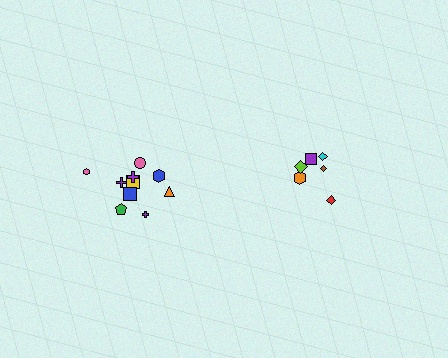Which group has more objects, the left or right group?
The left group.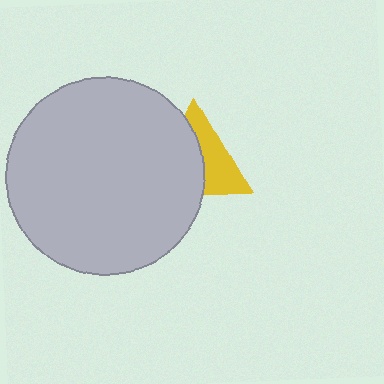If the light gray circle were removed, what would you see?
You would see the complete yellow triangle.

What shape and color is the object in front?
The object in front is a light gray circle.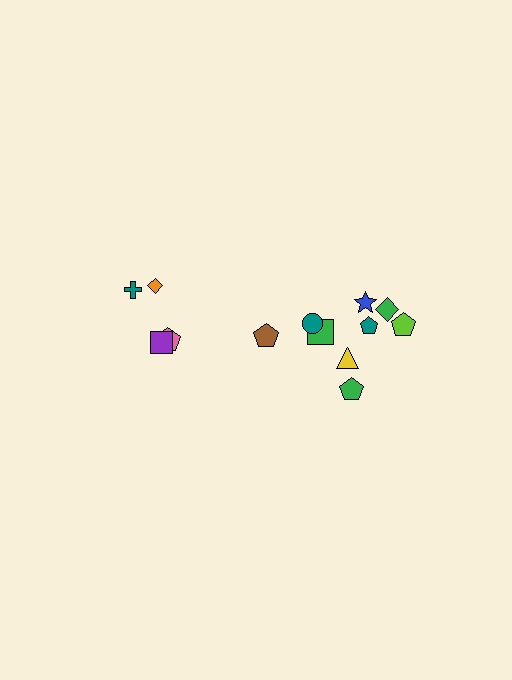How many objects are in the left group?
There are 5 objects.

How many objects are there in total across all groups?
There are 13 objects.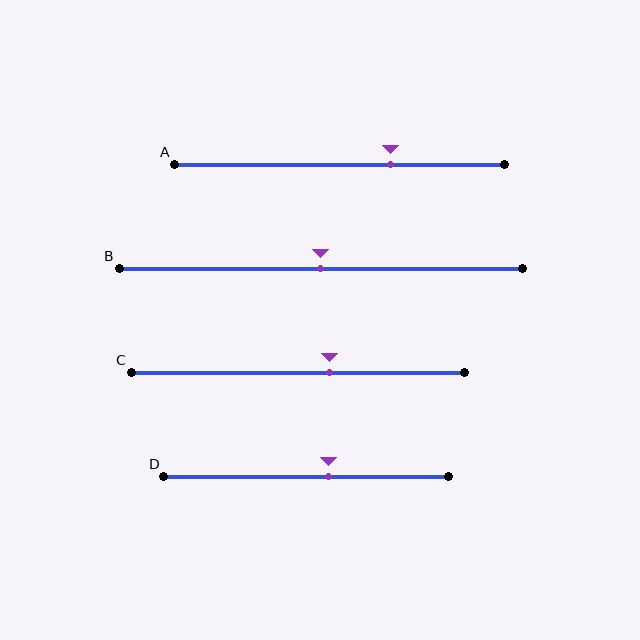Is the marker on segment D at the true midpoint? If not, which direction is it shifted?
No, the marker on segment D is shifted to the right by about 8% of the segment length.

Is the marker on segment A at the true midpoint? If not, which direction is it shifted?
No, the marker on segment A is shifted to the right by about 16% of the segment length.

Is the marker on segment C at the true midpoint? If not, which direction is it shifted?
No, the marker on segment C is shifted to the right by about 10% of the segment length.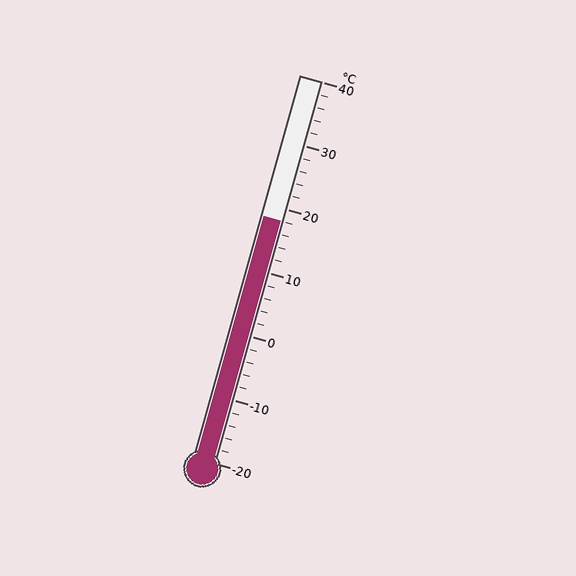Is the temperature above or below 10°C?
The temperature is above 10°C.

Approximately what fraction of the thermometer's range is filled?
The thermometer is filled to approximately 65% of its range.